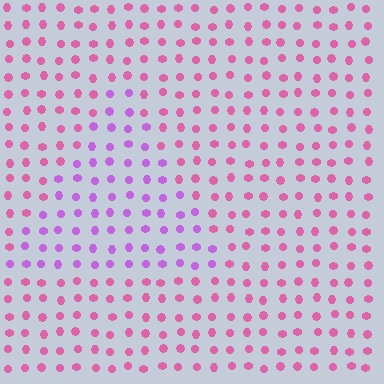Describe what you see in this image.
The image is filled with small pink elements in a uniform arrangement. A triangle-shaped region is visible where the elements are tinted to a slightly different hue, forming a subtle color boundary.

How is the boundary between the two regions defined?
The boundary is defined purely by a slight shift in hue (about 40 degrees). Spacing, size, and orientation are identical on both sides.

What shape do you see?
I see a triangle.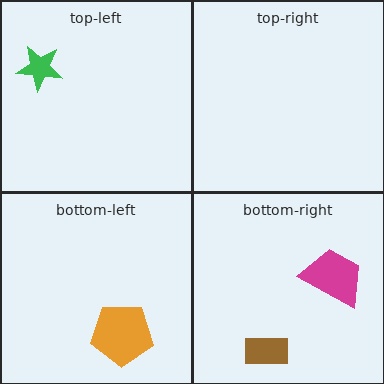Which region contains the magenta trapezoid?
The bottom-right region.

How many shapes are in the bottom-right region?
2.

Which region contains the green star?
The top-left region.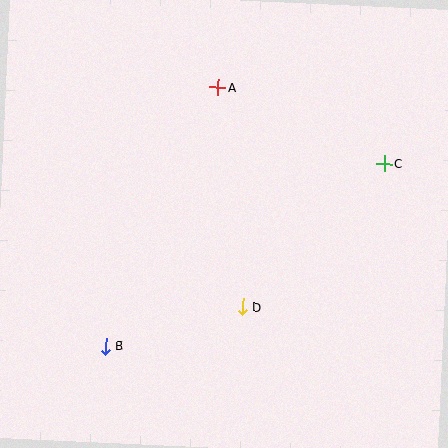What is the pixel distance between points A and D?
The distance between A and D is 221 pixels.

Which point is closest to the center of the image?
Point D at (243, 307) is closest to the center.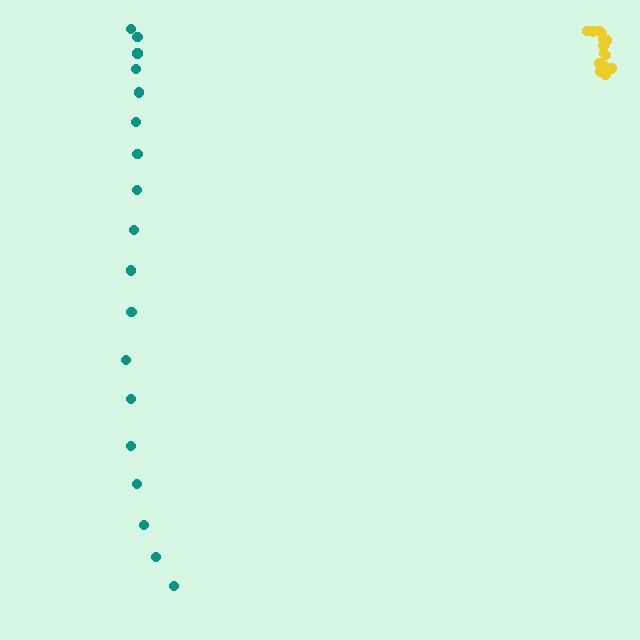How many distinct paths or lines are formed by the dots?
There are 2 distinct paths.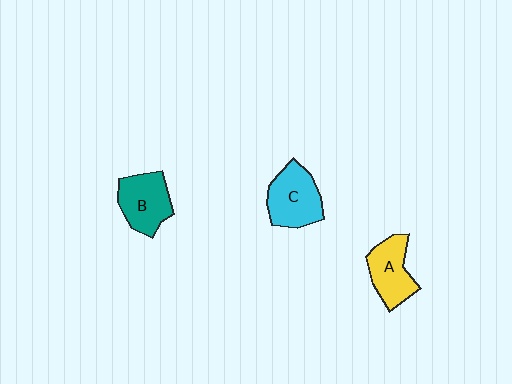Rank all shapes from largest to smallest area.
From largest to smallest: C (cyan), B (teal), A (yellow).